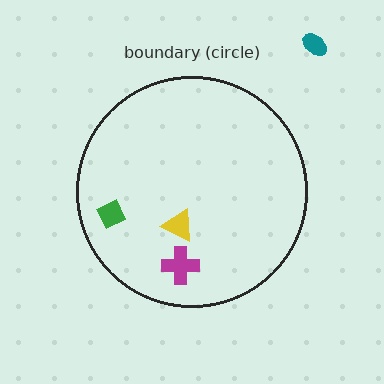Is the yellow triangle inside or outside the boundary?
Inside.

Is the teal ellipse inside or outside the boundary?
Outside.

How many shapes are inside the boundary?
3 inside, 1 outside.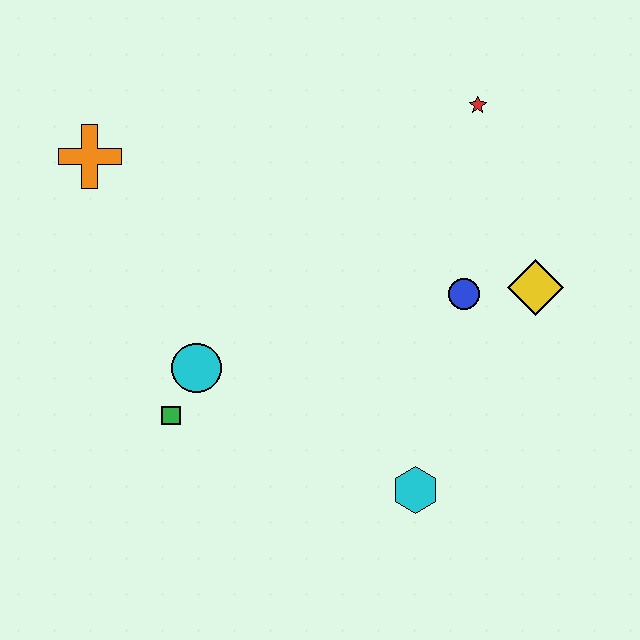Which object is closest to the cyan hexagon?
The blue circle is closest to the cyan hexagon.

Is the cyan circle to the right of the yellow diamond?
No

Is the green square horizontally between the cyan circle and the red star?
No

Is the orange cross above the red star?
No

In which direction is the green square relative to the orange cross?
The green square is below the orange cross.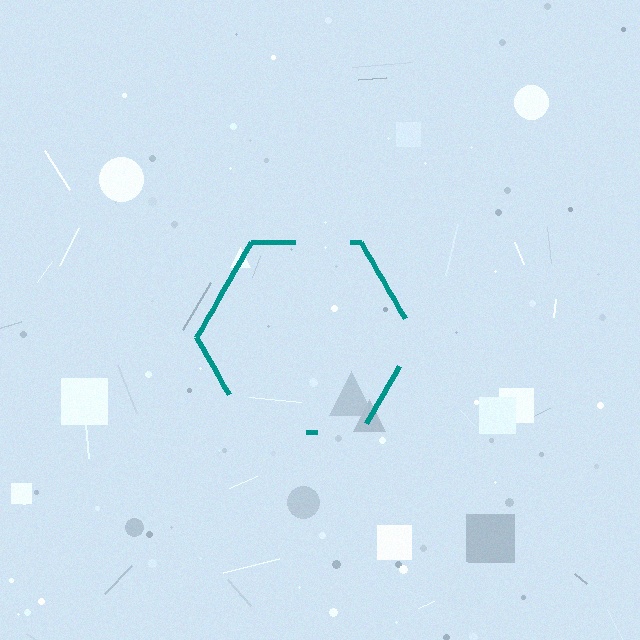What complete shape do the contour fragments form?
The contour fragments form a hexagon.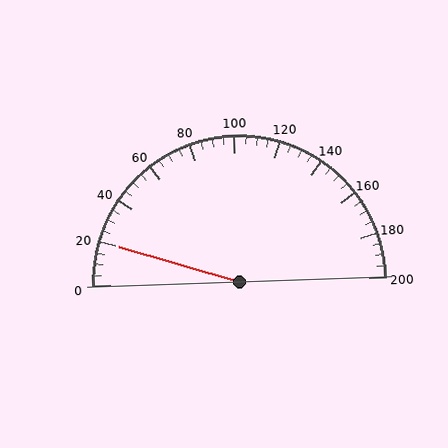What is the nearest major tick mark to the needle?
The nearest major tick mark is 20.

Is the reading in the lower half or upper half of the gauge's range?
The reading is in the lower half of the range (0 to 200).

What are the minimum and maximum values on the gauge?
The gauge ranges from 0 to 200.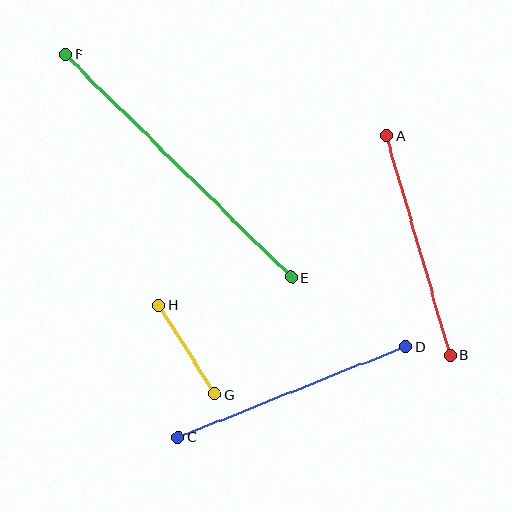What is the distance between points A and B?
The distance is approximately 228 pixels.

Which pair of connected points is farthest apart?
Points E and F are farthest apart.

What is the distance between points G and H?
The distance is approximately 105 pixels.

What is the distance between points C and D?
The distance is approximately 244 pixels.